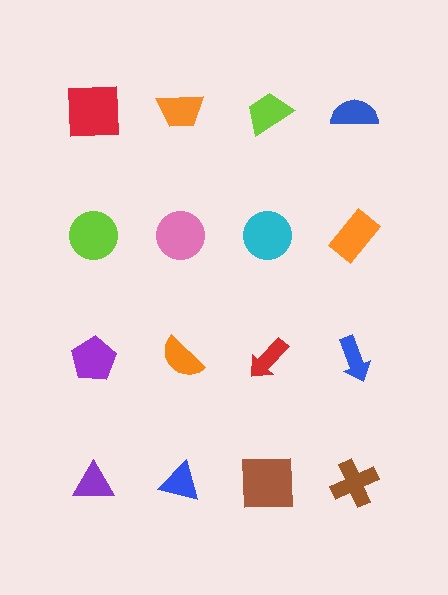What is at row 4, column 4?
A brown cross.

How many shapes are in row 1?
4 shapes.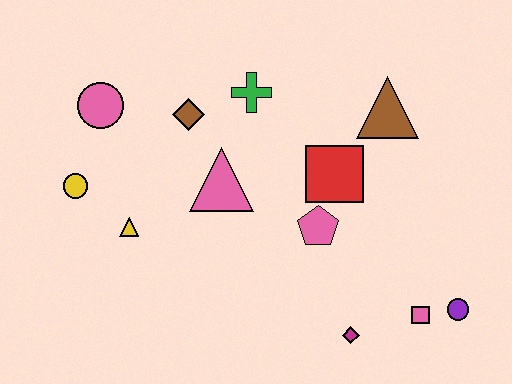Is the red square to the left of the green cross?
No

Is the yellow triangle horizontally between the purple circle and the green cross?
No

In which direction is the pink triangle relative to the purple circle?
The pink triangle is to the left of the purple circle.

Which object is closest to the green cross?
The brown diamond is closest to the green cross.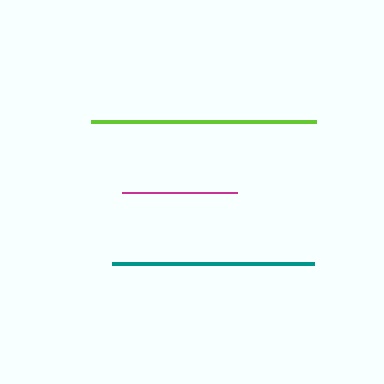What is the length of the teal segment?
The teal segment is approximately 202 pixels long.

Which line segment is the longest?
The lime line is the longest at approximately 224 pixels.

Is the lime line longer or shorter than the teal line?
The lime line is longer than the teal line.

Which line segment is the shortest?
The magenta line is the shortest at approximately 115 pixels.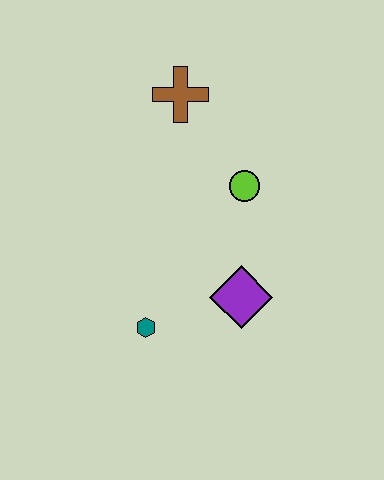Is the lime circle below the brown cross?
Yes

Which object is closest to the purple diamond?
The teal hexagon is closest to the purple diamond.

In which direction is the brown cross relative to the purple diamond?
The brown cross is above the purple diamond.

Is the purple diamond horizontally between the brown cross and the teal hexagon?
No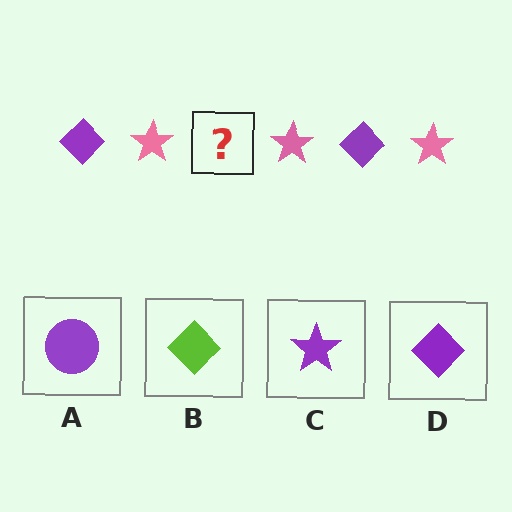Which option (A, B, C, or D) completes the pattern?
D.